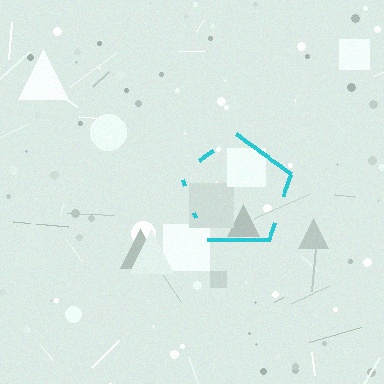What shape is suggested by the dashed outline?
The dashed outline suggests a pentagon.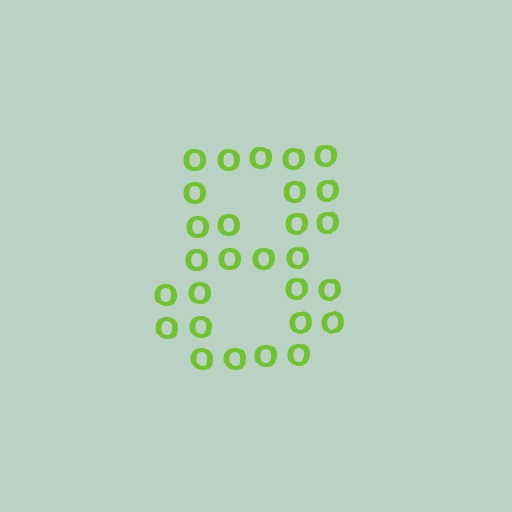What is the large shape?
The large shape is the digit 8.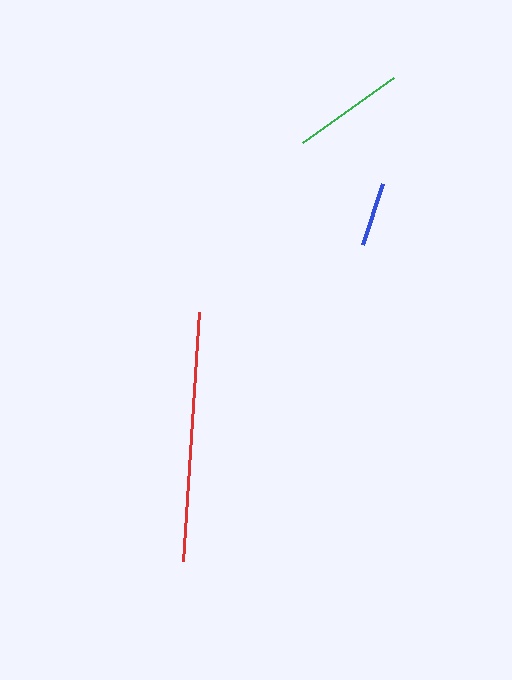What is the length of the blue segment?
The blue segment is approximately 64 pixels long.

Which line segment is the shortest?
The blue line is the shortest at approximately 64 pixels.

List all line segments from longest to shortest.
From longest to shortest: red, green, blue.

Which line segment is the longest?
The red line is the longest at approximately 249 pixels.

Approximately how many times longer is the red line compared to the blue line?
The red line is approximately 3.9 times the length of the blue line.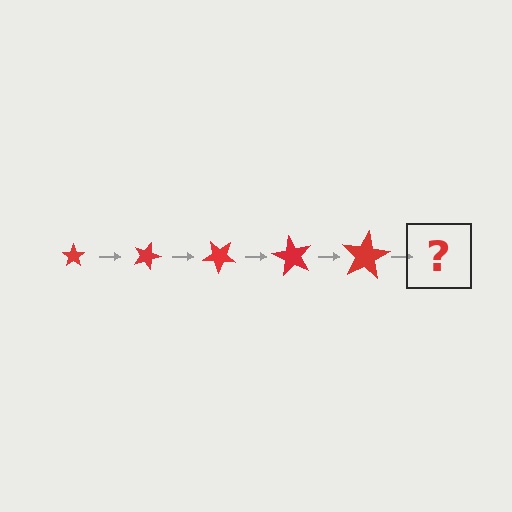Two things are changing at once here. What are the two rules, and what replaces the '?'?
The two rules are that the star grows larger each step and it rotates 20 degrees each step. The '?' should be a star, larger than the previous one and rotated 100 degrees from the start.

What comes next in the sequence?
The next element should be a star, larger than the previous one and rotated 100 degrees from the start.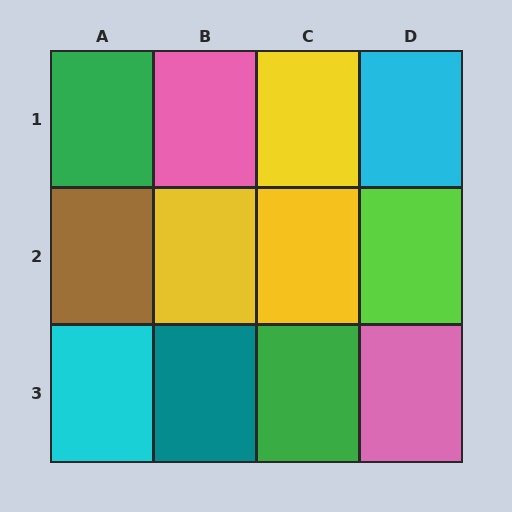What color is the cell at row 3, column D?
Pink.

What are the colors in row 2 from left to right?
Brown, yellow, yellow, lime.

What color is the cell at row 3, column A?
Cyan.